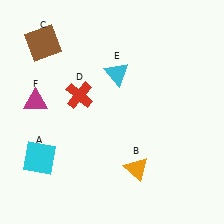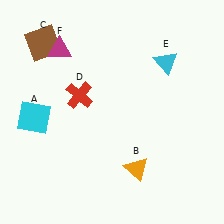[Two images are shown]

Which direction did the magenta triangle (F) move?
The magenta triangle (F) moved up.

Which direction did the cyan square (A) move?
The cyan square (A) moved up.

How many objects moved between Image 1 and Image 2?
3 objects moved between the two images.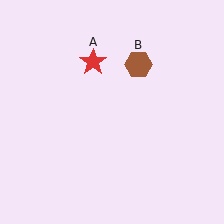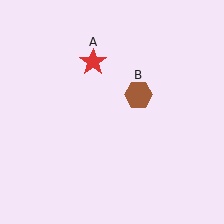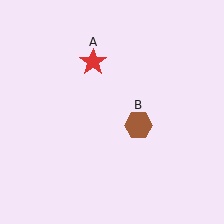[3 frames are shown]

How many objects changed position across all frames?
1 object changed position: brown hexagon (object B).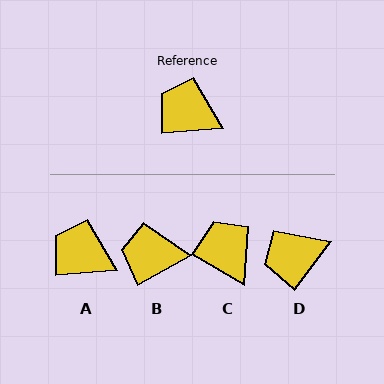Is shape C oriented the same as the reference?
No, it is off by about 34 degrees.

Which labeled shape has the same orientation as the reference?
A.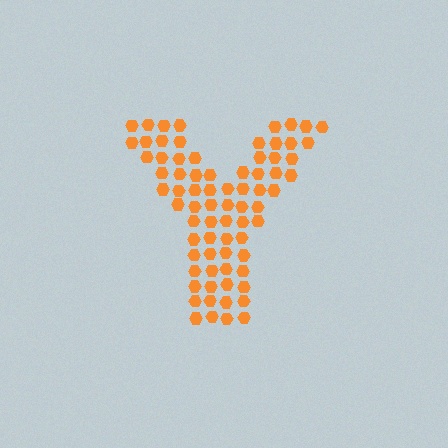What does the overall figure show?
The overall figure shows the letter Y.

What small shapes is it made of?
It is made of small hexagons.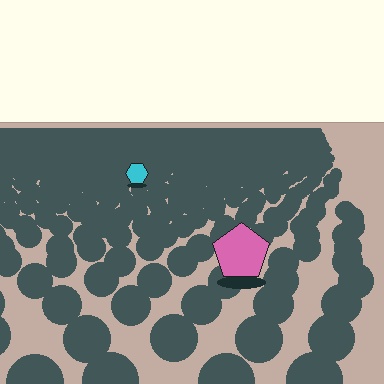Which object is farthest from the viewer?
The cyan hexagon is farthest from the viewer. It appears smaller and the ground texture around it is denser.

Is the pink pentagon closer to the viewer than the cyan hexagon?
Yes. The pink pentagon is closer — you can tell from the texture gradient: the ground texture is coarser near it.